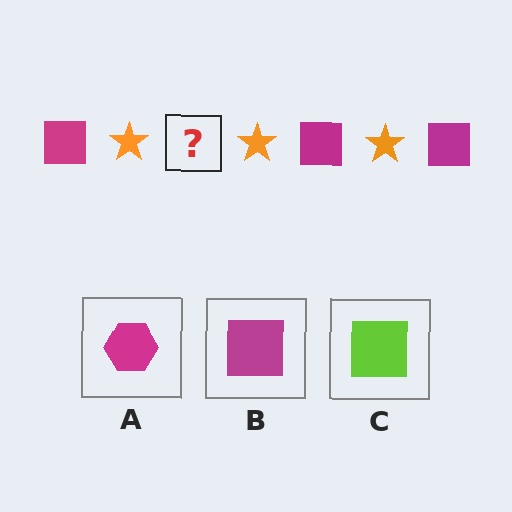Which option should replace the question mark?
Option B.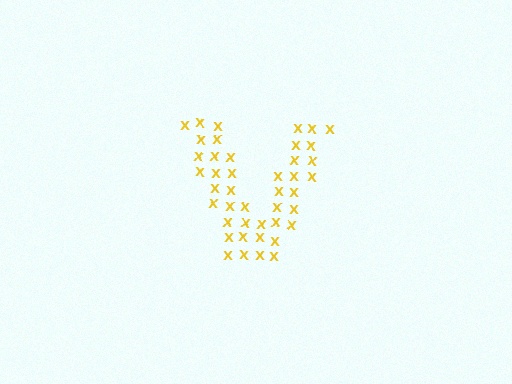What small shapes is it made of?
It is made of small letter X's.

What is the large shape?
The large shape is the letter V.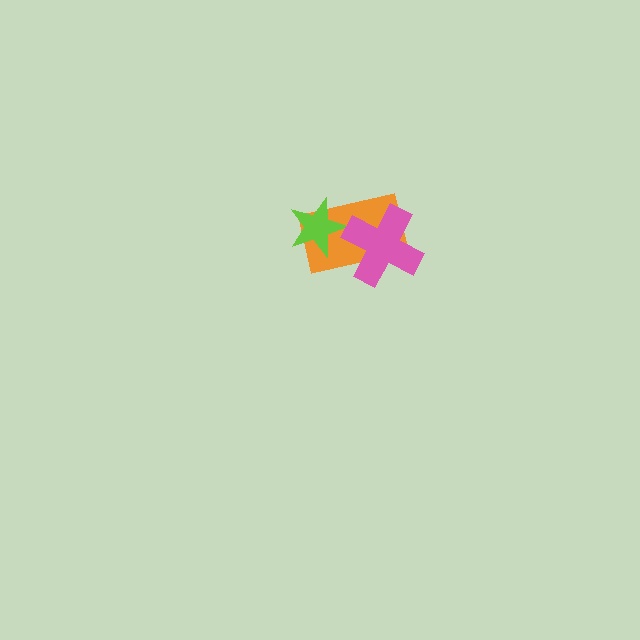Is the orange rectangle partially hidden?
Yes, it is partially covered by another shape.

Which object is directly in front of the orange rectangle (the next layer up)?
The lime star is directly in front of the orange rectangle.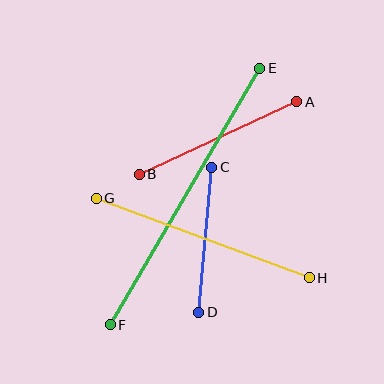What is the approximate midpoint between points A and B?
The midpoint is at approximately (218, 138) pixels.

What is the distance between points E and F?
The distance is approximately 297 pixels.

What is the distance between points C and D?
The distance is approximately 146 pixels.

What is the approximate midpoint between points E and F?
The midpoint is at approximately (185, 197) pixels.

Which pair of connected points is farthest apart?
Points E and F are farthest apart.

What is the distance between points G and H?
The distance is approximately 227 pixels.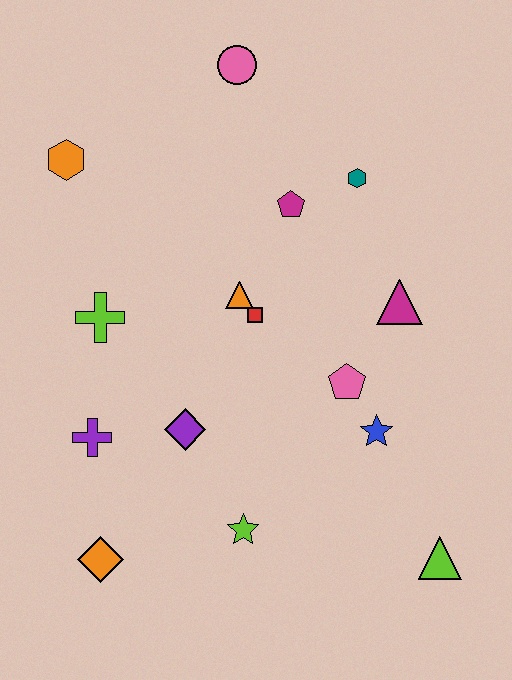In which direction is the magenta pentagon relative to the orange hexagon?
The magenta pentagon is to the right of the orange hexagon.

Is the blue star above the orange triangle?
No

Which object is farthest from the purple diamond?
The pink circle is farthest from the purple diamond.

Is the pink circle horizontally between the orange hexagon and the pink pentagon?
Yes